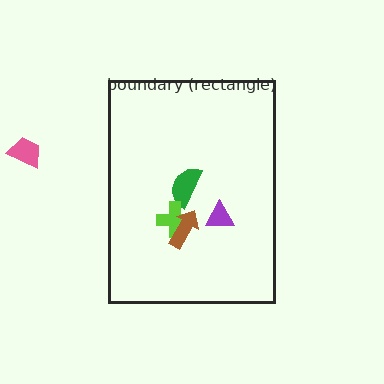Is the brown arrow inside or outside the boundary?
Inside.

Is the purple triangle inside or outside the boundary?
Inside.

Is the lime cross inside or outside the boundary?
Inside.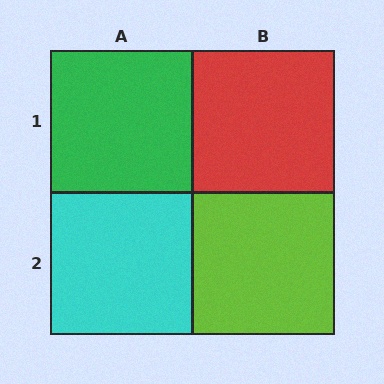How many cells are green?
1 cell is green.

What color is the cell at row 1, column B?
Red.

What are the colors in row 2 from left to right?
Cyan, lime.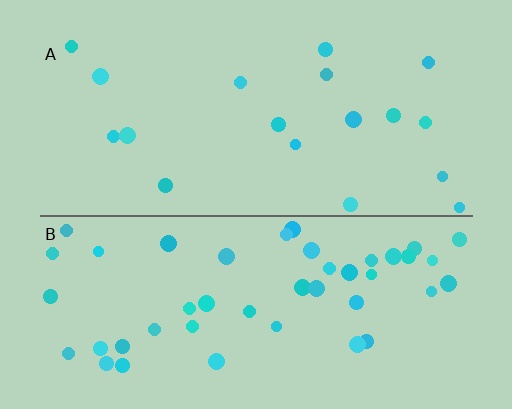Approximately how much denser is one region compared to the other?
Approximately 2.6× — region B over region A.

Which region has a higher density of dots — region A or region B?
B (the bottom).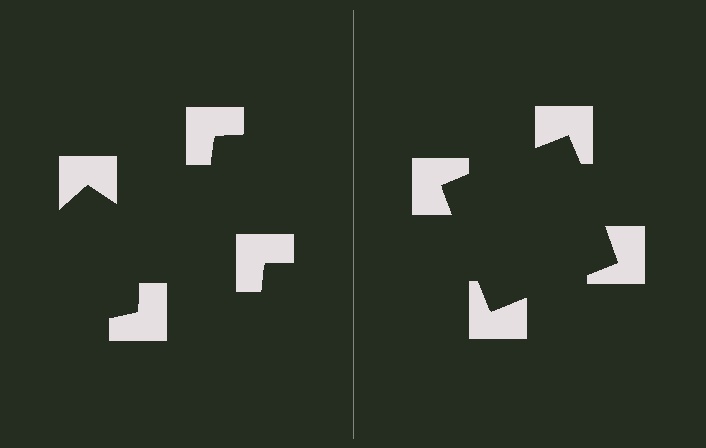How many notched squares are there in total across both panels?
8 — 4 on each side.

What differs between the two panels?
The notched squares are positioned identically on both sides; only the wedge orientations differ. On the right they align to a square; on the left they are misaligned.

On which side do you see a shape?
An illusory square appears on the right side. On the left side the wedge cuts are rotated, so no coherent shape forms.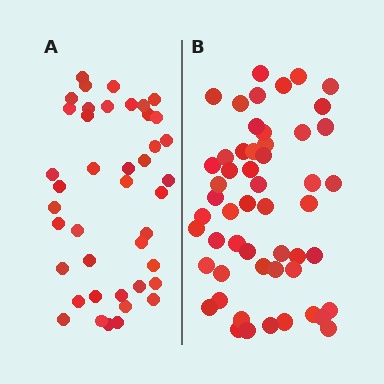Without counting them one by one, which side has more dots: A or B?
Region B (the right region) has more dots.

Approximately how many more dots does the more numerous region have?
Region B has roughly 12 or so more dots than region A.